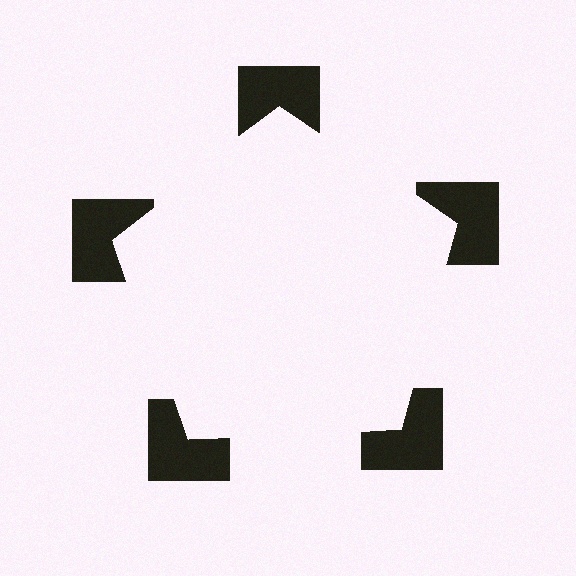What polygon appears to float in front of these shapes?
An illusory pentagon — its edges are inferred from the aligned wedge cuts in the notched squares, not physically drawn.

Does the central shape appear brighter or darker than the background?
It typically appears slightly brighter than the background, even though no actual brightness change is drawn.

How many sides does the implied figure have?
5 sides.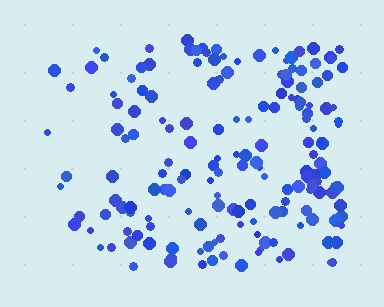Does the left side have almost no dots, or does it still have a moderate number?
Still a moderate number, just noticeably fewer than the right.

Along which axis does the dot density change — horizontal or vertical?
Horizontal.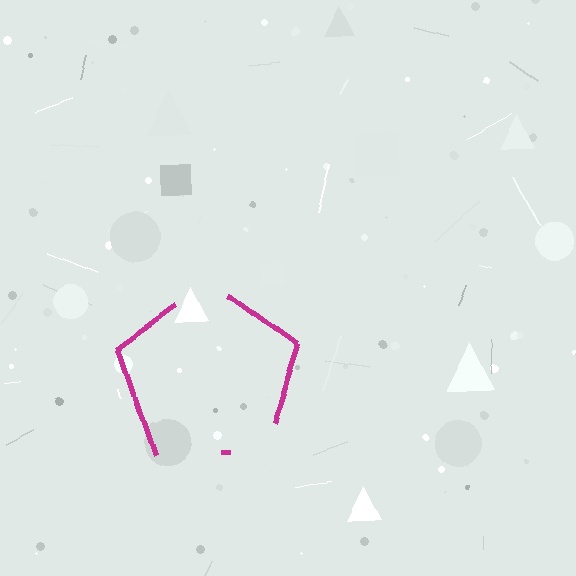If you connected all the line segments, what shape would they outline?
They would outline a pentagon.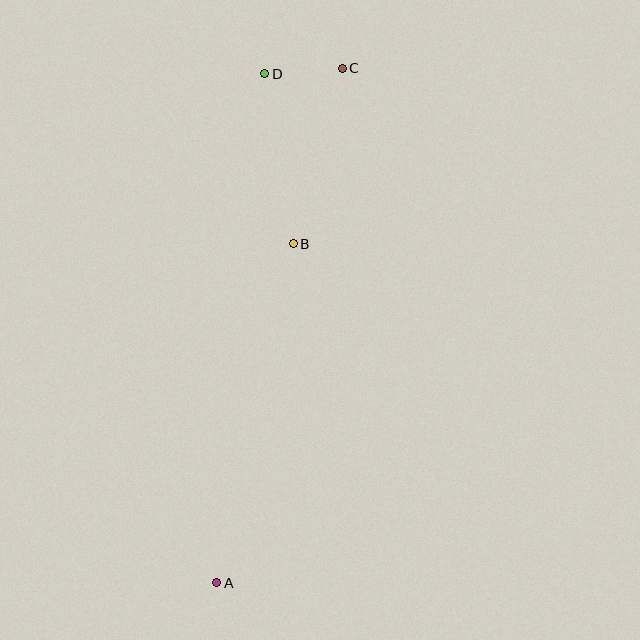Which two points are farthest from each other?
Points A and C are farthest from each other.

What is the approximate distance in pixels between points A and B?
The distance between A and B is approximately 348 pixels.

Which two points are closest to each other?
Points C and D are closest to each other.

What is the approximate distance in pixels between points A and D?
The distance between A and D is approximately 511 pixels.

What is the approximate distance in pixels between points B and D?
The distance between B and D is approximately 172 pixels.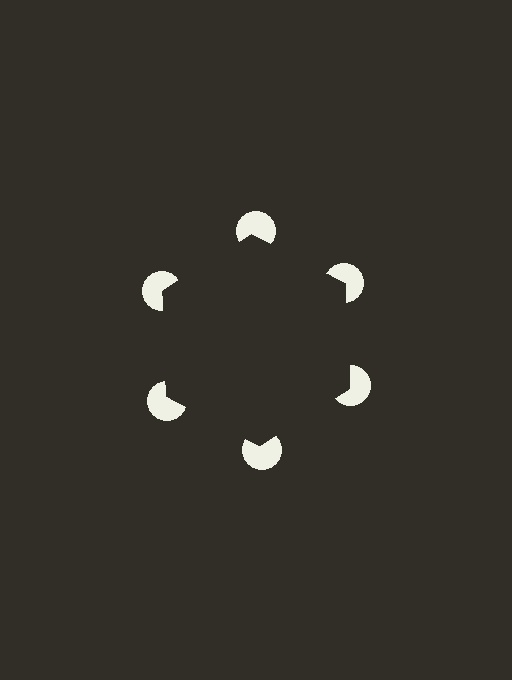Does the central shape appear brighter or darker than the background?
It typically appears slightly darker than the background, even though no actual brightness change is drawn.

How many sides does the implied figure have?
6 sides.